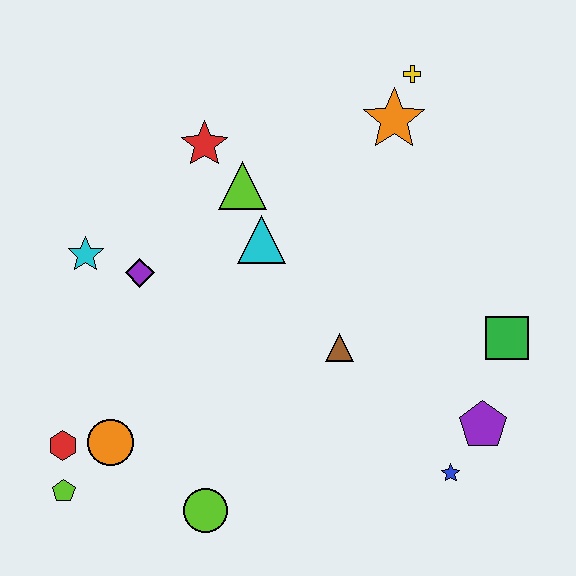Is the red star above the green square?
Yes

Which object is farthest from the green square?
The lime pentagon is farthest from the green square.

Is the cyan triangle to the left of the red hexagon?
No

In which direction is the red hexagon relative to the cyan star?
The red hexagon is below the cyan star.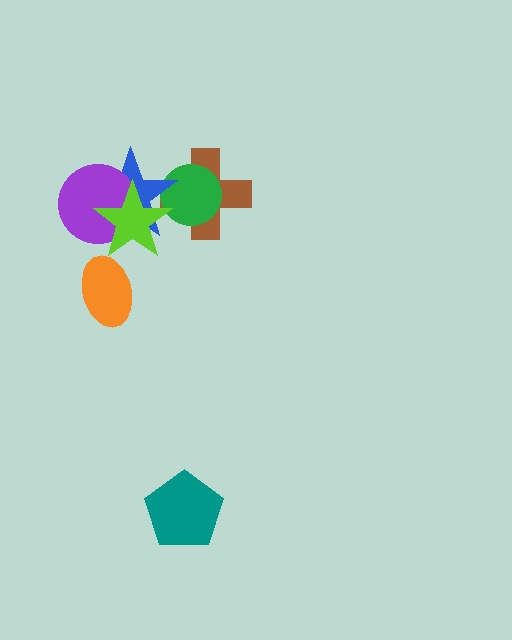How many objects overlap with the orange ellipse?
0 objects overlap with the orange ellipse.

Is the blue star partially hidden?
Yes, it is partially covered by another shape.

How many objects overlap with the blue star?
4 objects overlap with the blue star.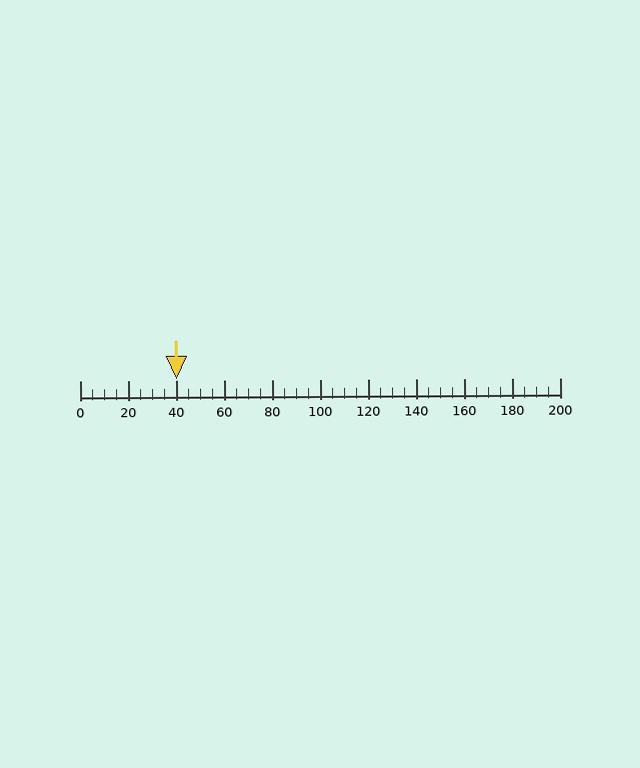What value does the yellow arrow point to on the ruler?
The yellow arrow points to approximately 40.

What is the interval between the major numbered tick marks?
The major tick marks are spaced 20 units apart.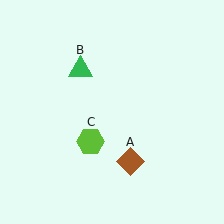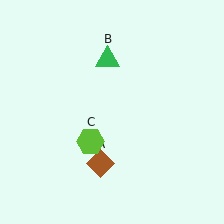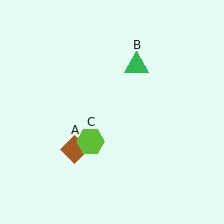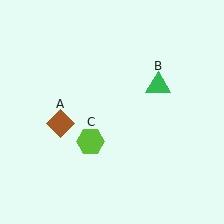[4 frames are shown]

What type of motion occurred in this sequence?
The brown diamond (object A), green triangle (object B) rotated clockwise around the center of the scene.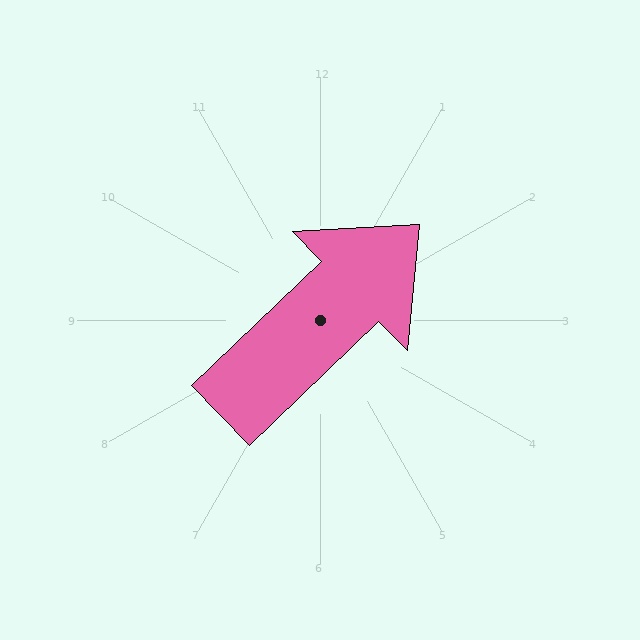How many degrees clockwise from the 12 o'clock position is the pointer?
Approximately 46 degrees.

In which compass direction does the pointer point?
Northeast.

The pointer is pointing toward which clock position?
Roughly 2 o'clock.